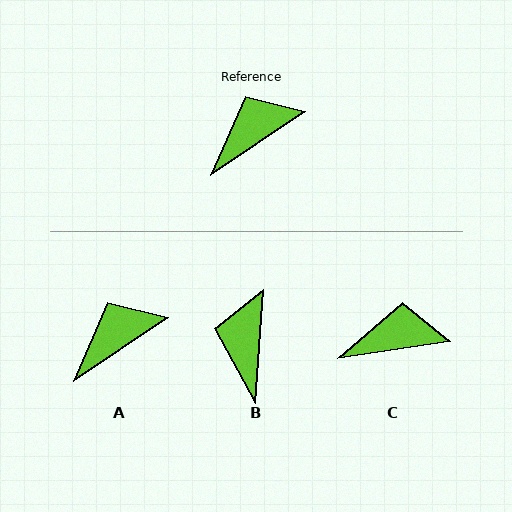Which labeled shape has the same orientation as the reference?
A.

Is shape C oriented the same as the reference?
No, it is off by about 25 degrees.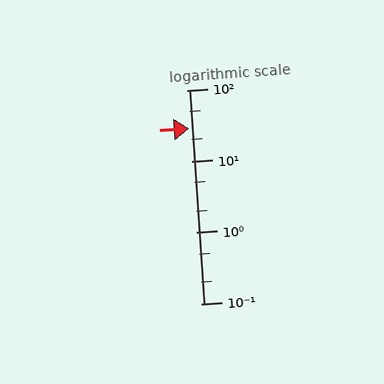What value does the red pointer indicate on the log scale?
The pointer indicates approximately 29.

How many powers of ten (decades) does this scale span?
The scale spans 3 decades, from 0.1 to 100.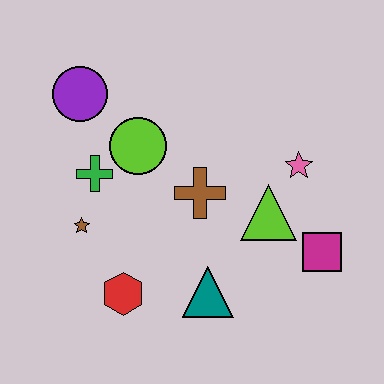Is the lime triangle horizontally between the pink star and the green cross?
Yes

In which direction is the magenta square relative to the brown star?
The magenta square is to the right of the brown star.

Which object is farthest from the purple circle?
The magenta square is farthest from the purple circle.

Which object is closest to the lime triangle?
The pink star is closest to the lime triangle.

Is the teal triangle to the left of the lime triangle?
Yes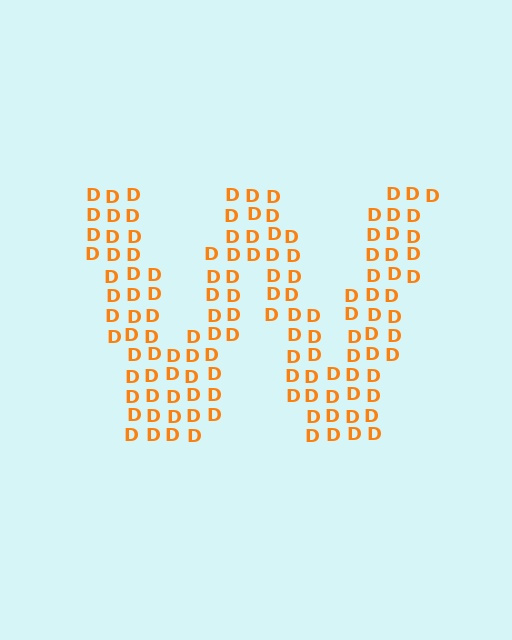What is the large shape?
The large shape is the letter W.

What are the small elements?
The small elements are letter D's.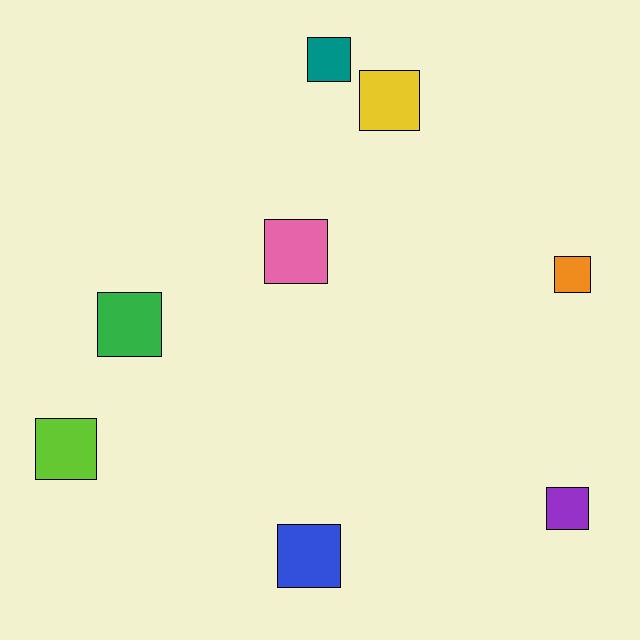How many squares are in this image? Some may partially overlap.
There are 8 squares.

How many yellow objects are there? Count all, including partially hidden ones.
There is 1 yellow object.